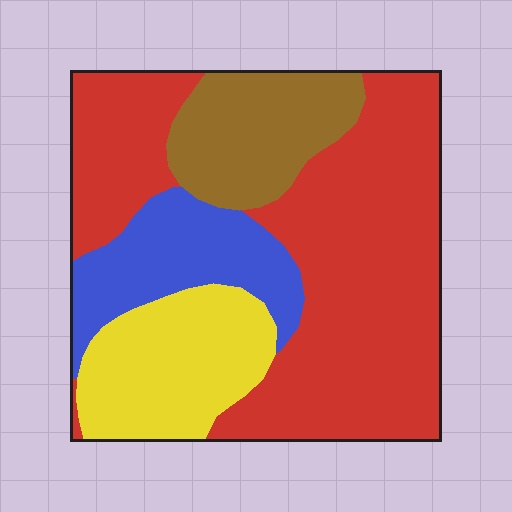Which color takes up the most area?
Red, at roughly 55%.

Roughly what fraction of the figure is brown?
Brown takes up about one sixth (1/6) of the figure.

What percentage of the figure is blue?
Blue covers 15% of the figure.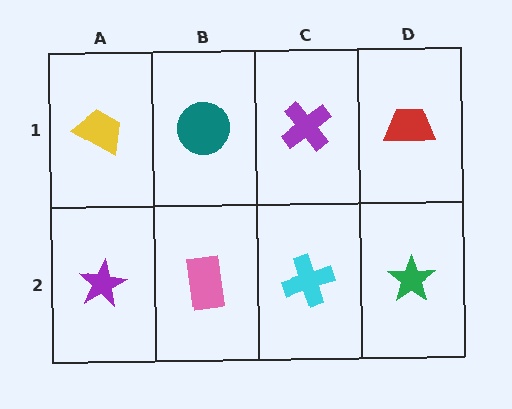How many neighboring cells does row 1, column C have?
3.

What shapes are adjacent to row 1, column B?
A pink rectangle (row 2, column B), a yellow trapezoid (row 1, column A), a purple cross (row 1, column C).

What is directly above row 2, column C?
A purple cross.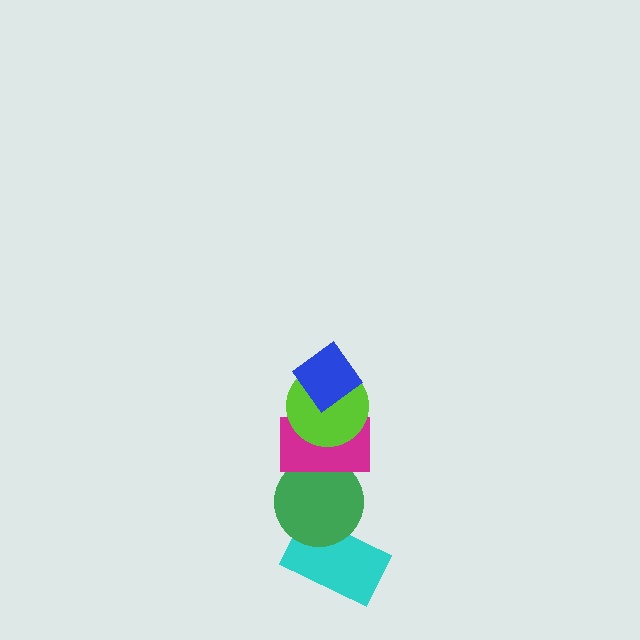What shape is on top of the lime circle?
The blue diamond is on top of the lime circle.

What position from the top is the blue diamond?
The blue diamond is 1st from the top.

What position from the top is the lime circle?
The lime circle is 2nd from the top.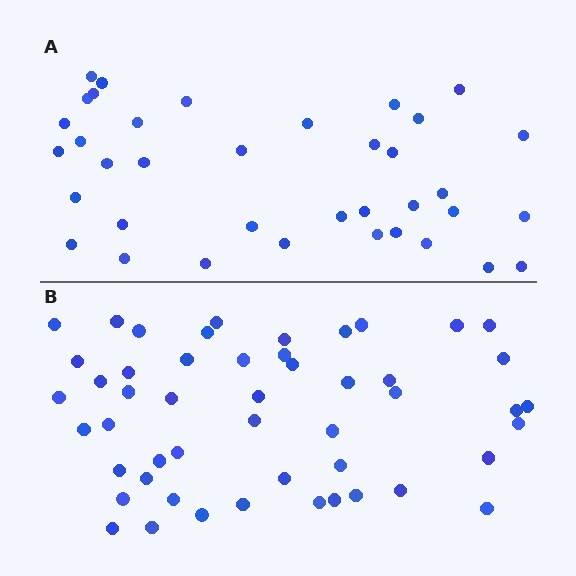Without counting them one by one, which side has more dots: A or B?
Region B (the bottom region) has more dots.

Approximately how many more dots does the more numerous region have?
Region B has approximately 15 more dots than region A.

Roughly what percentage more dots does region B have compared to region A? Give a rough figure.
About 35% more.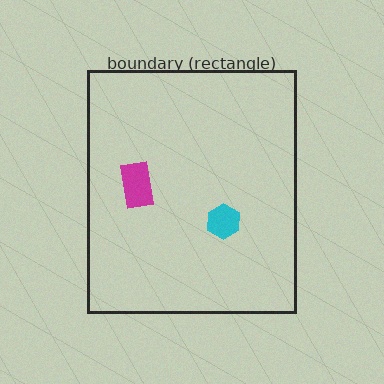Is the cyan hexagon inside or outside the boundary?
Inside.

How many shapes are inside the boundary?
2 inside, 0 outside.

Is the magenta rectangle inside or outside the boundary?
Inside.